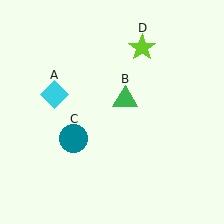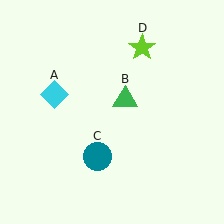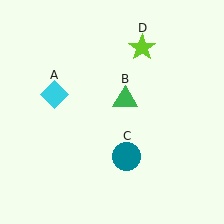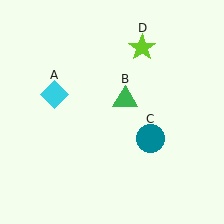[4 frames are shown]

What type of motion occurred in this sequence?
The teal circle (object C) rotated counterclockwise around the center of the scene.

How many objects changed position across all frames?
1 object changed position: teal circle (object C).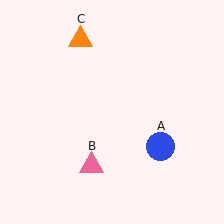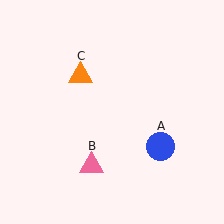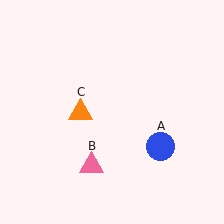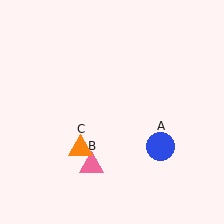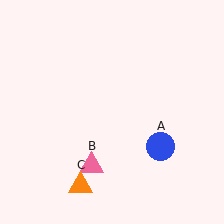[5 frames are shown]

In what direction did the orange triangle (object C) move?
The orange triangle (object C) moved down.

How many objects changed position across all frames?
1 object changed position: orange triangle (object C).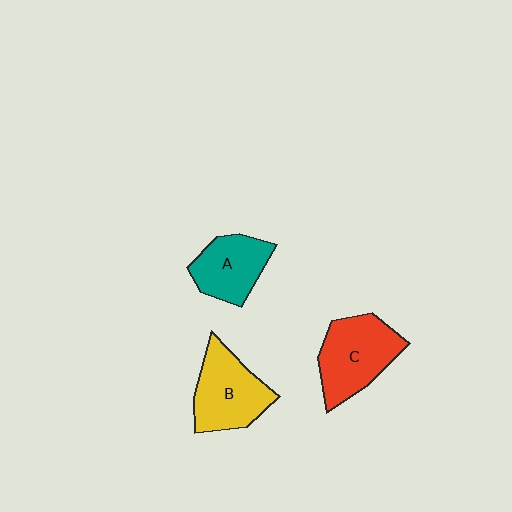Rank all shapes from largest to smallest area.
From largest to smallest: C (red), B (yellow), A (teal).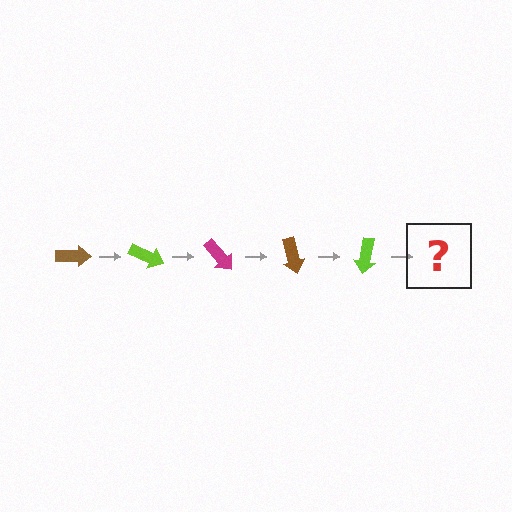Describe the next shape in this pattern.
It should be a magenta arrow, rotated 125 degrees from the start.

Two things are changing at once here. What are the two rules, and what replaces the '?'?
The two rules are that it rotates 25 degrees each step and the color cycles through brown, lime, and magenta. The '?' should be a magenta arrow, rotated 125 degrees from the start.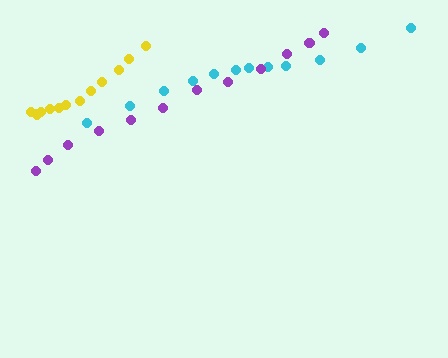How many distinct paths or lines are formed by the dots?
There are 3 distinct paths.